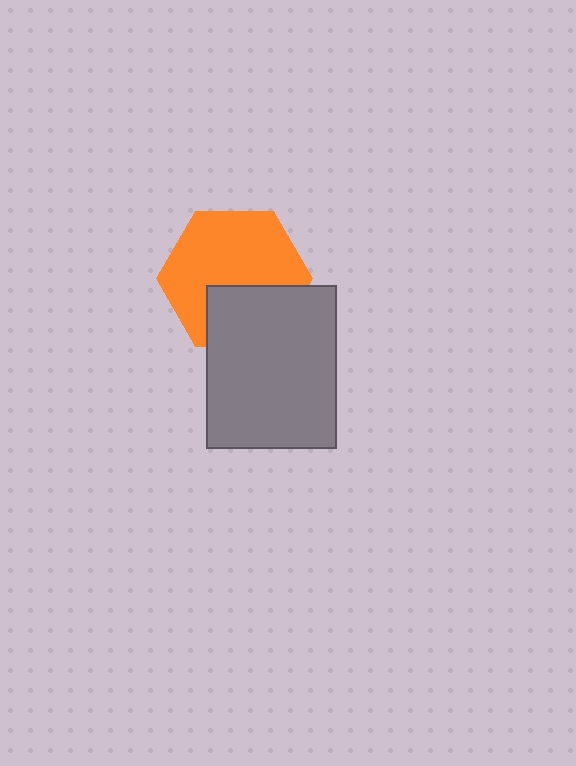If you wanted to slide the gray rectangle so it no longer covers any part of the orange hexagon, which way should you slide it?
Slide it down — that is the most direct way to separate the two shapes.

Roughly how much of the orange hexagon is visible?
Most of it is visible (roughly 67%).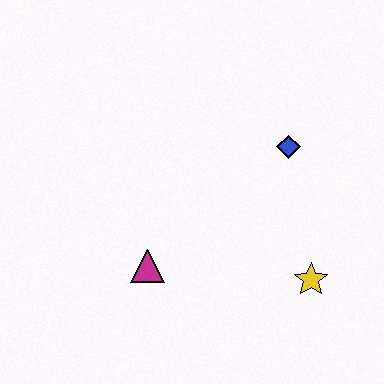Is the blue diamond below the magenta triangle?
No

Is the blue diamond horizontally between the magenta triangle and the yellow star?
Yes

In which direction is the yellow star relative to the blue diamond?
The yellow star is below the blue diamond.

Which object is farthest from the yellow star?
The magenta triangle is farthest from the yellow star.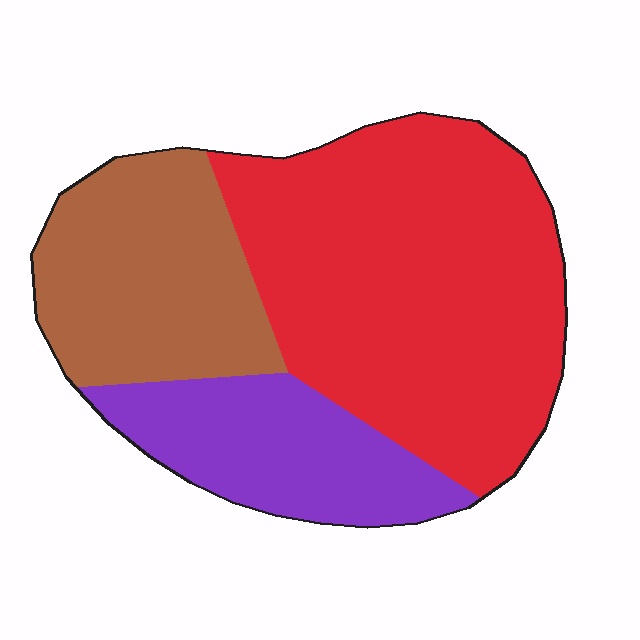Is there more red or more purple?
Red.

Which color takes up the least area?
Purple, at roughly 20%.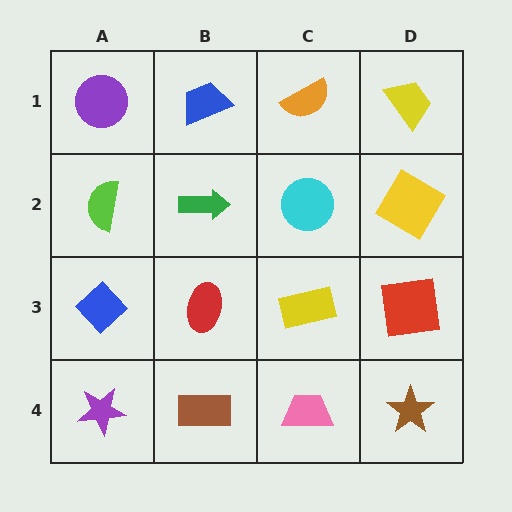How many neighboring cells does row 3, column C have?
4.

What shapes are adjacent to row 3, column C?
A cyan circle (row 2, column C), a pink trapezoid (row 4, column C), a red ellipse (row 3, column B), a red square (row 3, column D).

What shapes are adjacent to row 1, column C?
A cyan circle (row 2, column C), a blue trapezoid (row 1, column B), a yellow trapezoid (row 1, column D).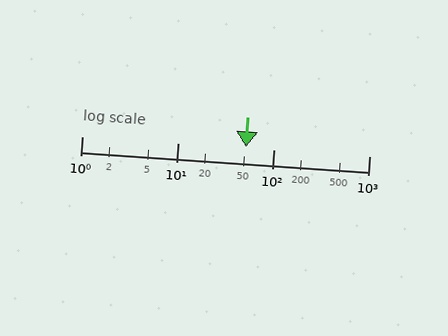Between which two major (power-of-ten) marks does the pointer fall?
The pointer is between 10 and 100.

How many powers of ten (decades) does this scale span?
The scale spans 3 decades, from 1 to 1000.